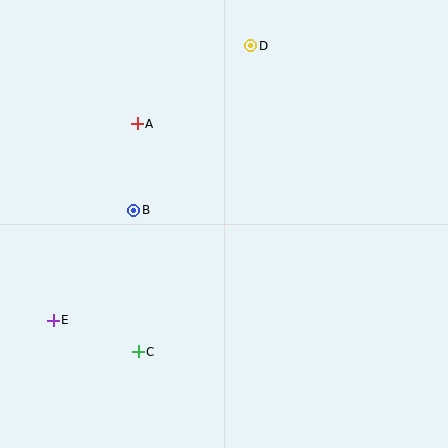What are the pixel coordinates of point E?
Point E is at (53, 320).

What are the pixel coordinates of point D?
Point D is at (251, 46).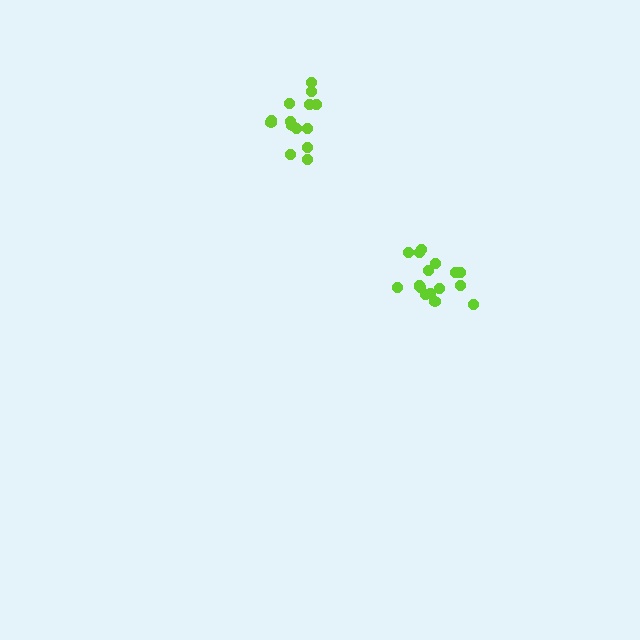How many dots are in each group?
Group 1: 17 dots, Group 2: 14 dots (31 total).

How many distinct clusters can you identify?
There are 2 distinct clusters.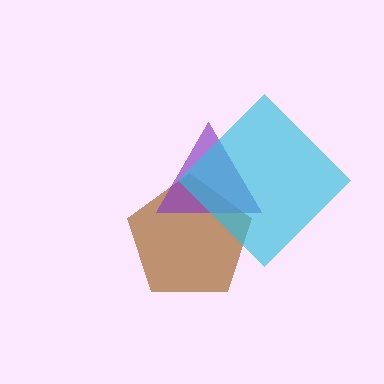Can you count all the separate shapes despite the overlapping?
Yes, there are 3 separate shapes.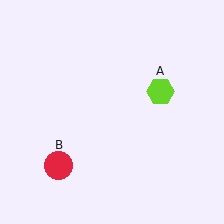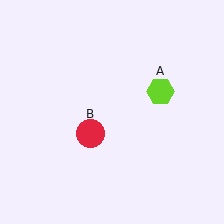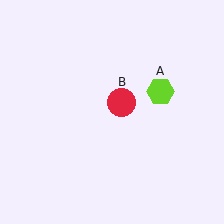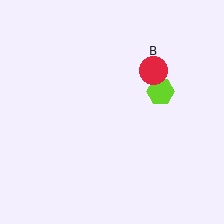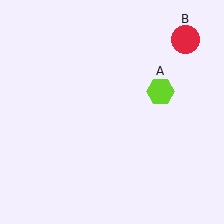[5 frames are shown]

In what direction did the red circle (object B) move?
The red circle (object B) moved up and to the right.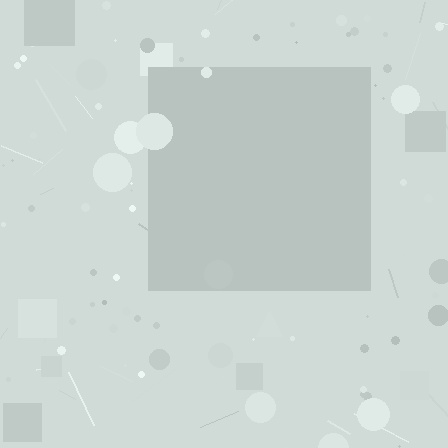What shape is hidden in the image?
A square is hidden in the image.